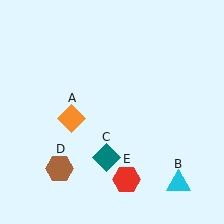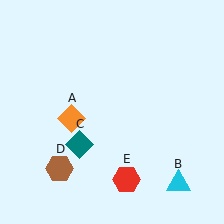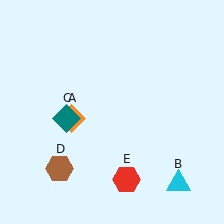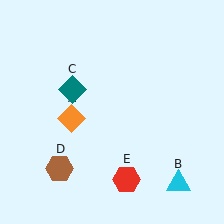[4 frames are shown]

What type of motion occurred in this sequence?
The teal diamond (object C) rotated clockwise around the center of the scene.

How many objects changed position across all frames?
1 object changed position: teal diamond (object C).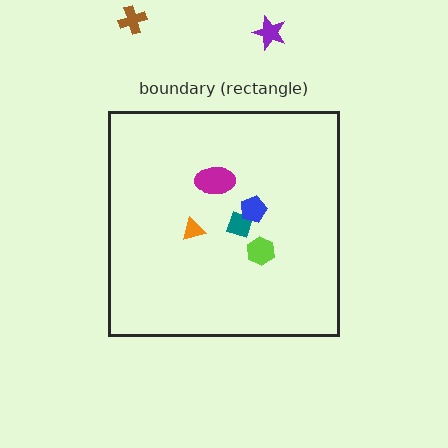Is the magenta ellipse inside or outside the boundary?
Inside.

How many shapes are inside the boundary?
5 inside, 2 outside.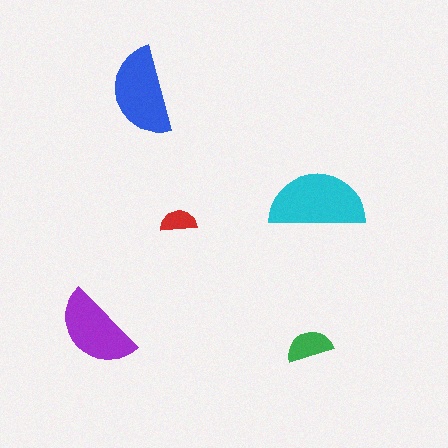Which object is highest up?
The blue semicircle is topmost.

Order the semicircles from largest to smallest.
the cyan one, the blue one, the purple one, the green one, the red one.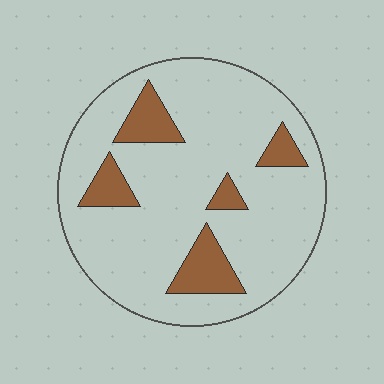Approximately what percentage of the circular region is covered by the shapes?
Approximately 15%.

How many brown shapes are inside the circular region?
5.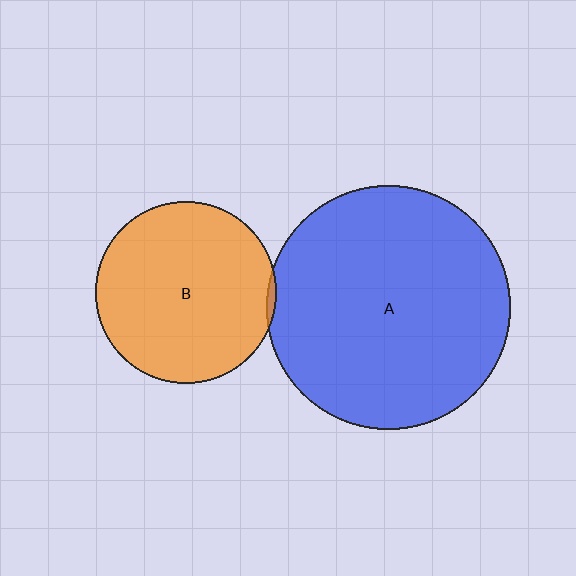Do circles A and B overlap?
Yes.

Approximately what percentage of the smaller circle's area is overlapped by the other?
Approximately 5%.